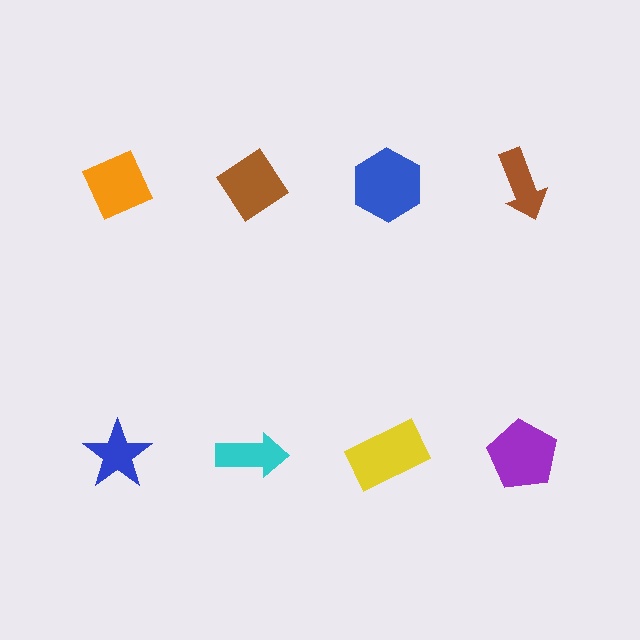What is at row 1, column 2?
A brown diamond.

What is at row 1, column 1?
An orange diamond.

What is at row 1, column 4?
A brown arrow.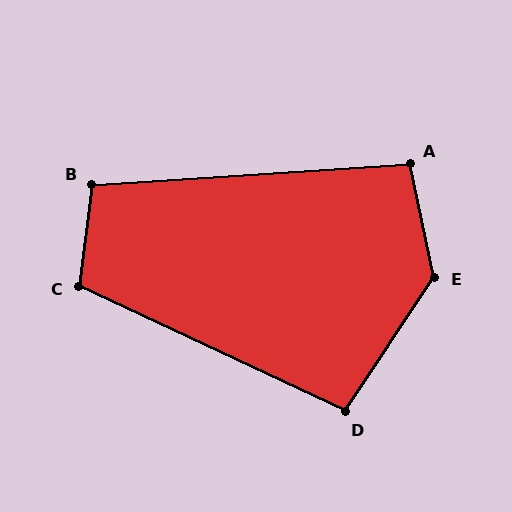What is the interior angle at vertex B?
Approximately 101 degrees (obtuse).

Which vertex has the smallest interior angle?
D, at approximately 98 degrees.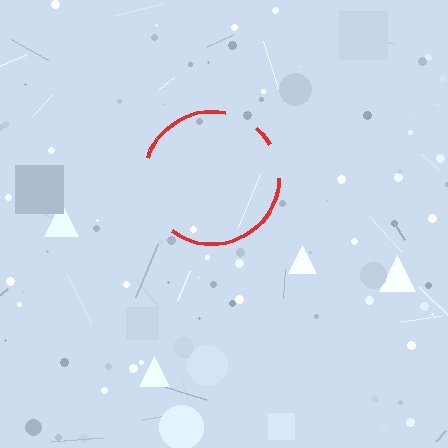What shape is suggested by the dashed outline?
The dashed outline suggests a circle.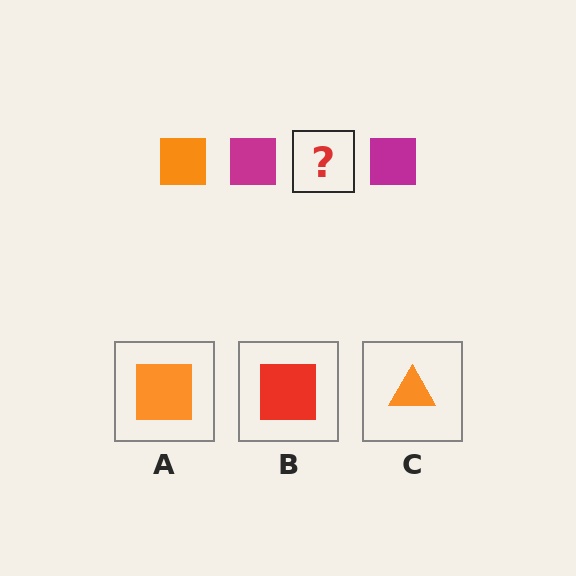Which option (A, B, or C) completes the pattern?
A.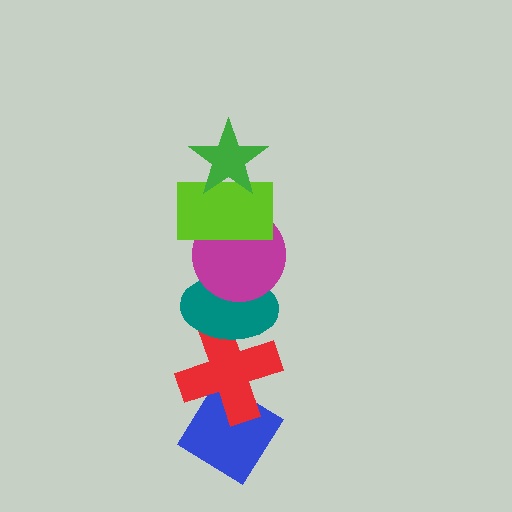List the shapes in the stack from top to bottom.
From top to bottom: the green star, the lime rectangle, the magenta circle, the teal ellipse, the red cross, the blue diamond.